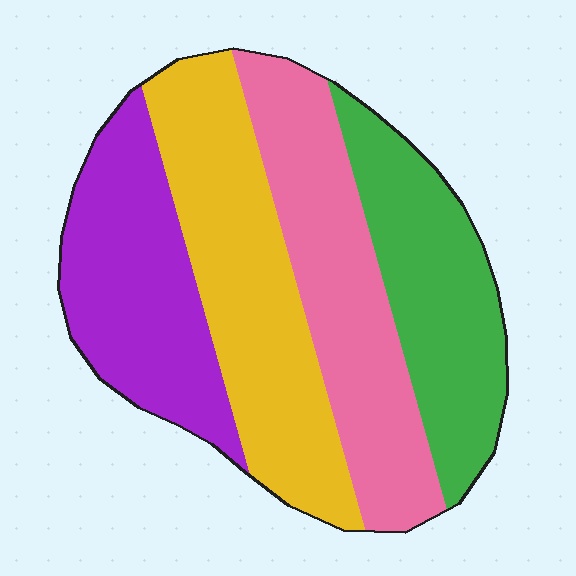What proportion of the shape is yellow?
Yellow takes up between a sixth and a third of the shape.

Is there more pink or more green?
Pink.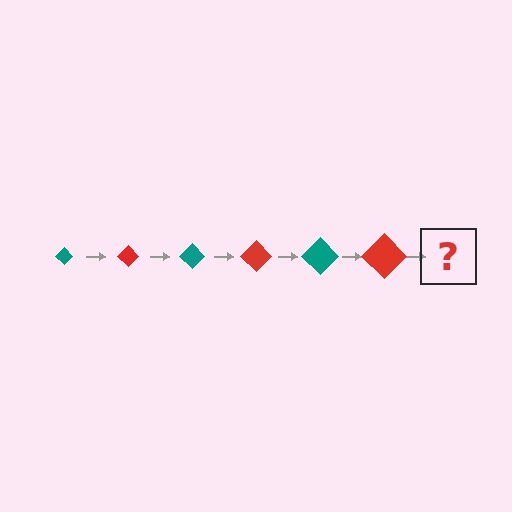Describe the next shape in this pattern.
It should be a teal diamond, larger than the previous one.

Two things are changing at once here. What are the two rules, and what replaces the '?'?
The two rules are that the diamond grows larger each step and the color cycles through teal and red. The '?' should be a teal diamond, larger than the previous one.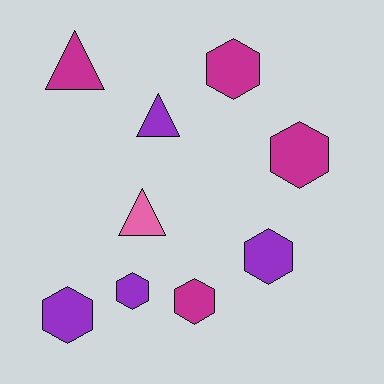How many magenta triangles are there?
There is 1 magenta triangle.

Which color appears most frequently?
Purple, with 4 objects.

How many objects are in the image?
There are 9 objects.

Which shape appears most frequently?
Hexagon, with 6 objects.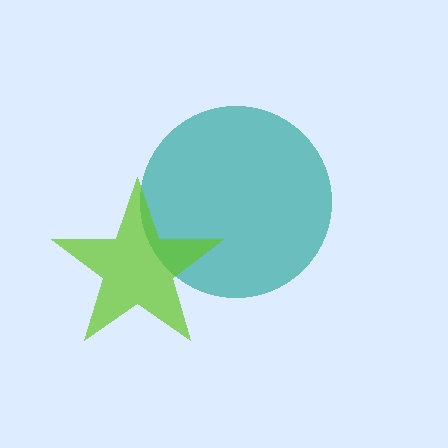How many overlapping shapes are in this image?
There are 2 overlapping shapes in the image.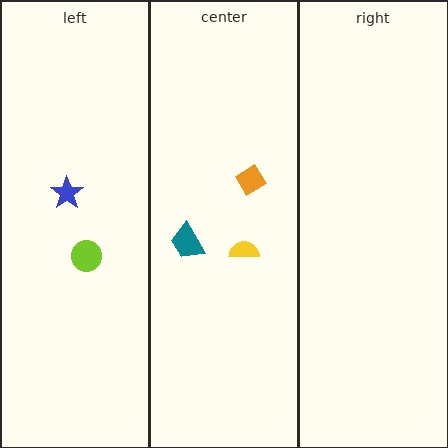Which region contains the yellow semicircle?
The center region.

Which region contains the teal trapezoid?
The center region.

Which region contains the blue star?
The left region.